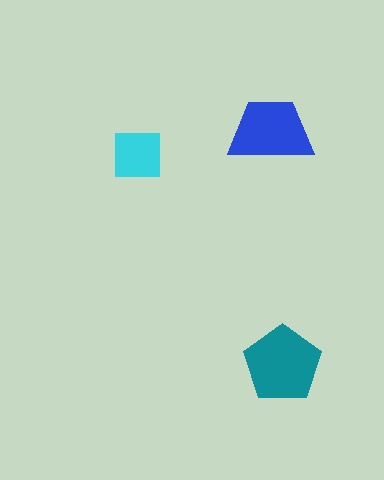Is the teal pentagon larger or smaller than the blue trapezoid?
Larger.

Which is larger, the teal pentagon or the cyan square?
The teal pentagon.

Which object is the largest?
The teal pentagon.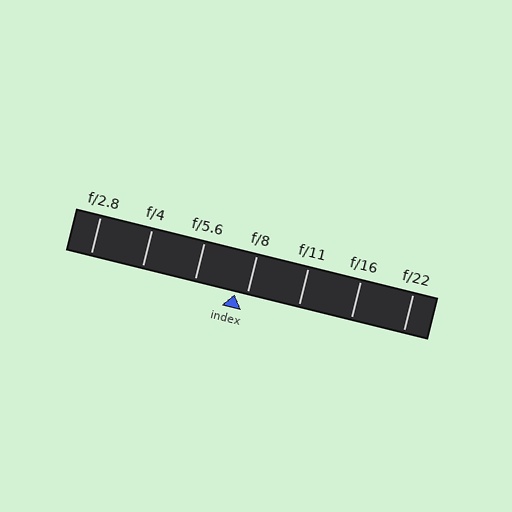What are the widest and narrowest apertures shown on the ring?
The widest aperture shown is f/2.8 and the narrowest is f/22.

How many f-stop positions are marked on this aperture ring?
There are 7 f-stop positions marked.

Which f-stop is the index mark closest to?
The index mark is closest to f/8.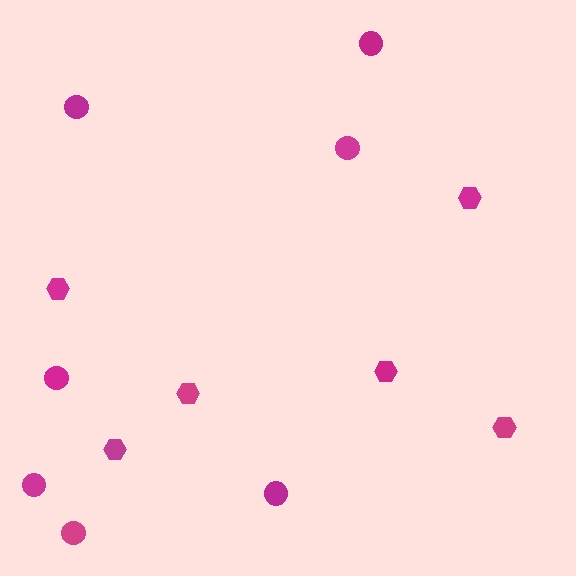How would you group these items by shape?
There are 2 groups: one group of circles (7) and one group of hexagons (6).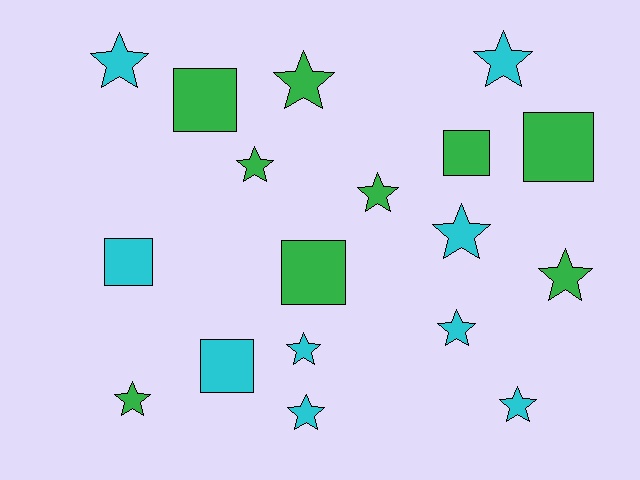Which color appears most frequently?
Green, with 9 objects.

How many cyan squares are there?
There are 2 cyan squares.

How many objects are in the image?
There are 18 objects.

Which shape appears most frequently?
Star, with 12 objects.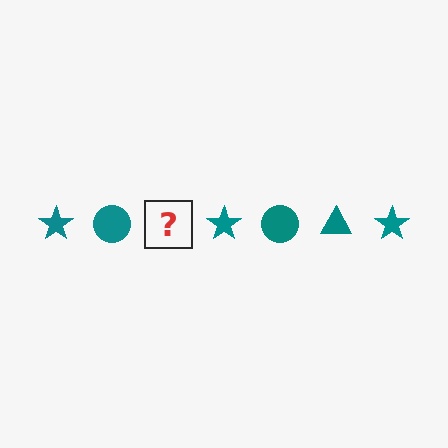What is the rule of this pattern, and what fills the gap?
The rule is that the pattern cycles through star, circle, triangle shapes in teal. The gap should be filled with a teal triangle.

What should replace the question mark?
The question mark should be replaced with a teal triangle.